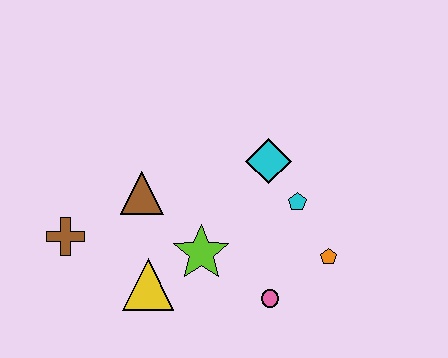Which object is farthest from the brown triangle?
The orange pentagon is farthest from the brown triangle.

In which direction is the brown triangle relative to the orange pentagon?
The brown triangle is to the left of the orange pentagon.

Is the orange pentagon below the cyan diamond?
Yes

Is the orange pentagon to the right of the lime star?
Yes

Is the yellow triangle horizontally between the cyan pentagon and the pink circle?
No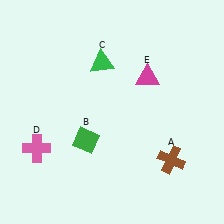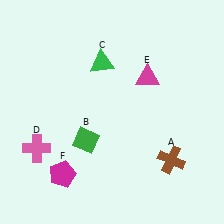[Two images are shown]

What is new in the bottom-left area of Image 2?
A magenta pentagon (F) was added in the bottom-left area of Image 2.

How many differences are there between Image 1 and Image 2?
There is 1 difference between the two images.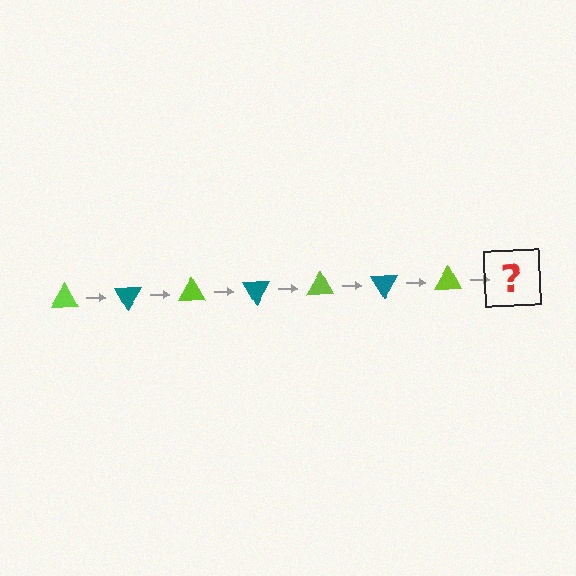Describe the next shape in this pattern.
It should be a teal triangle, rotated 420 degrees from the start.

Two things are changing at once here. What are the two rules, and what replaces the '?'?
The two rules are that it rotates 60 degrees each step and the color cycles through lime and teal. The '?' should be a teal triangle, rotated 420 degrees from the start.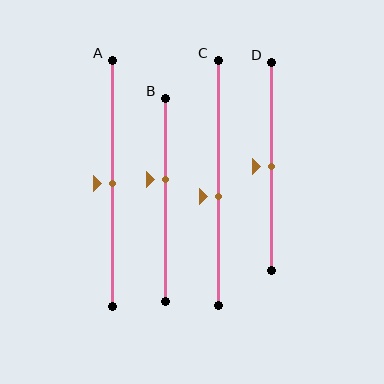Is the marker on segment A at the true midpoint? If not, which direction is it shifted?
Yes, the marker on segment A is at the true midpoint.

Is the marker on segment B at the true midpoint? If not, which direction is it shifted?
No, the marker on segment B is shifted upward by about 10% of the segment length.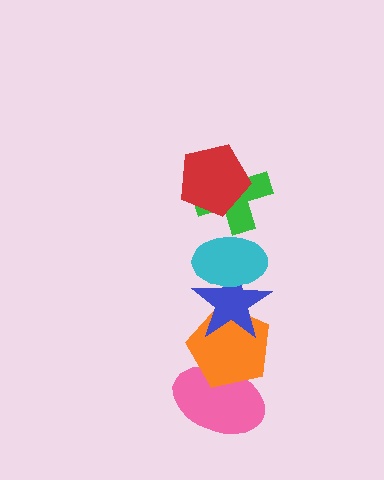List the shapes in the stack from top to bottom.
From top to bottom: the red pentagon, the green cross, the cyan ellipse, the blue star, the orange pentagon, the pink ellipse.